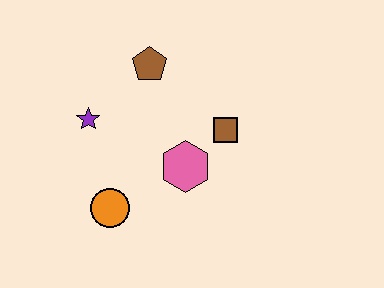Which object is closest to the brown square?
The pink hexagon is closest to the brown square.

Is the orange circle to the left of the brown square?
Yes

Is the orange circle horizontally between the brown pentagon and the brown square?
No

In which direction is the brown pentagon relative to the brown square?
The brown pentagon is to the left of the brown square.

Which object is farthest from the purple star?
The brown square is farthest from the purple star.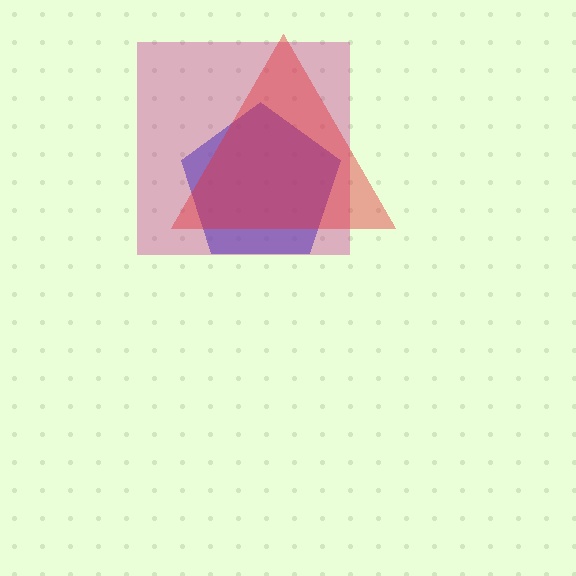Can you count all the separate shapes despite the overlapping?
Yes, there are 3 separate shapes.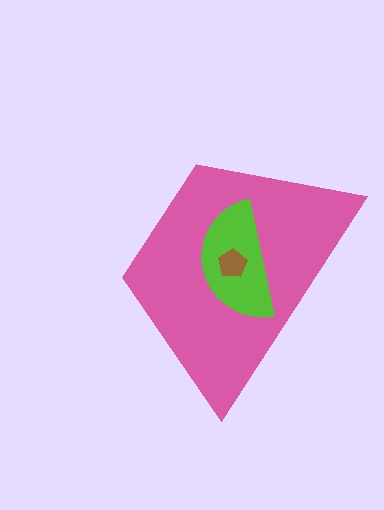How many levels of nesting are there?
3.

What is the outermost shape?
The pink trapezoid.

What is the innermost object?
The brown pentagon.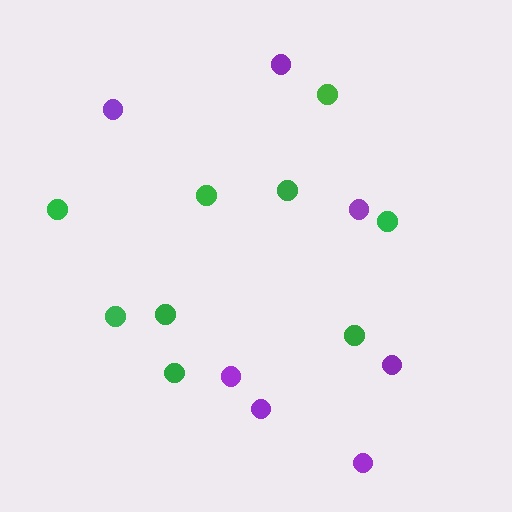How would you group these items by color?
There are 2 groups: one group of green circles (9) and one group of purple circles (7).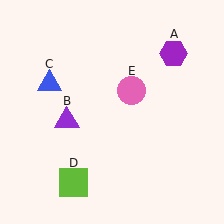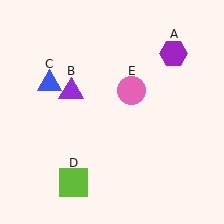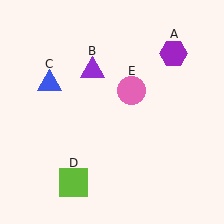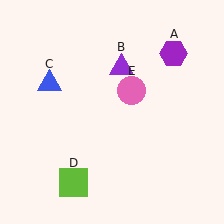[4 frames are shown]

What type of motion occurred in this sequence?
The purple triangle (object B) rotated clockwise around the center of the scene.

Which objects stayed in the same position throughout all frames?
Purple hexagon (object A) and blue triangle (object C) and lime square (object D) and pink circle (object E) remained stationary.